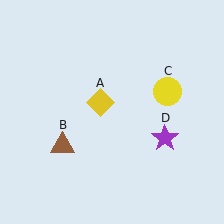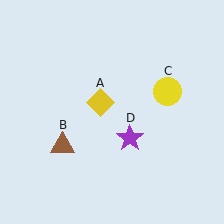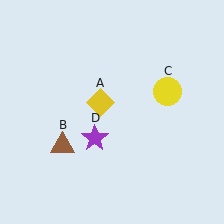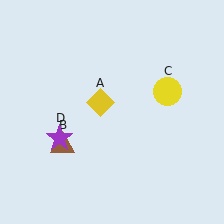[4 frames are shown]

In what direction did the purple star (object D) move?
The purple star (object D) moved left.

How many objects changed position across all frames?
1 object changed position: purple star (object D).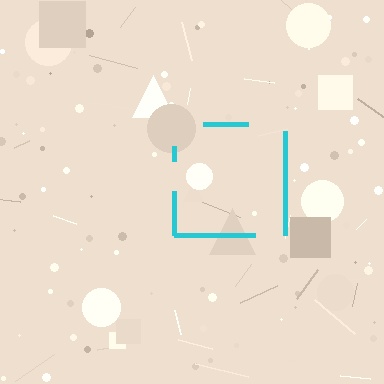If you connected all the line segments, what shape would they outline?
They would outline a square.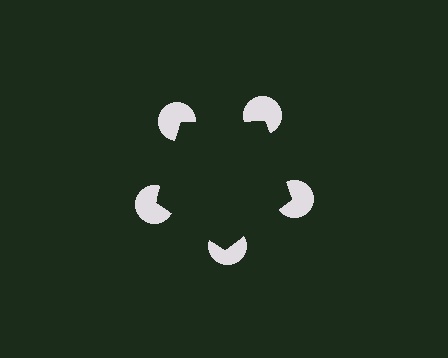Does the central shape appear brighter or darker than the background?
It typically appears slightly darker than the background, even though no actual brightness change is drawn.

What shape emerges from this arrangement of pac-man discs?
An illusory pentagon — its edges are inferred from the aligned wedge cuts in the pac-man discs, not physically drawn.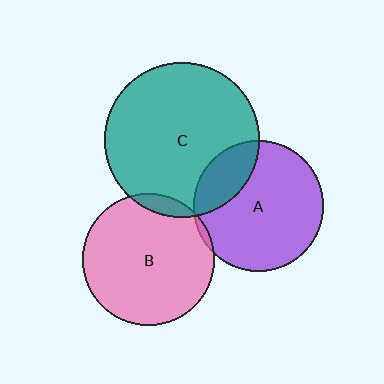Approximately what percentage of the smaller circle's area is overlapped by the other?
Approximately 20%.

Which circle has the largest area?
Circle C (teal).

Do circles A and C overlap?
Yes.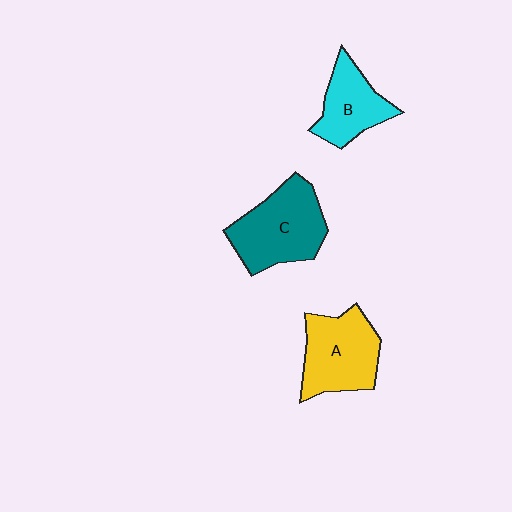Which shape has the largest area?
Shape C (teal).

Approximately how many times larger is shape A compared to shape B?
Approximately 1.4 times.